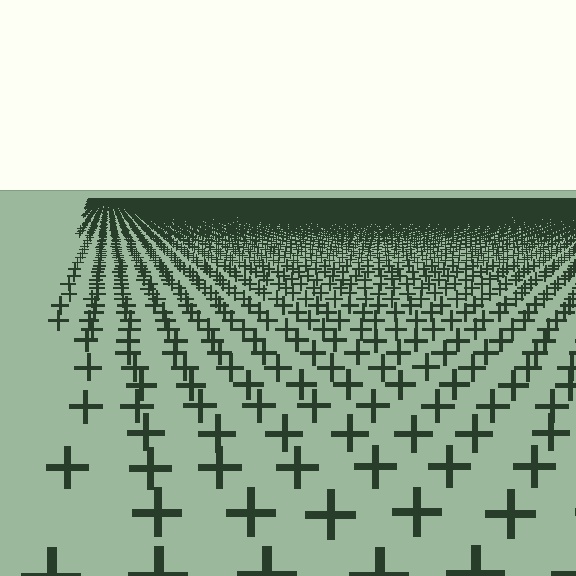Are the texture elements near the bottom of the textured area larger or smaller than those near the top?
Larger. Near the bottom, elements are closer to the viewer and appear at a bigger on-screen size.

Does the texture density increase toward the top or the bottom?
Density increases toward the top.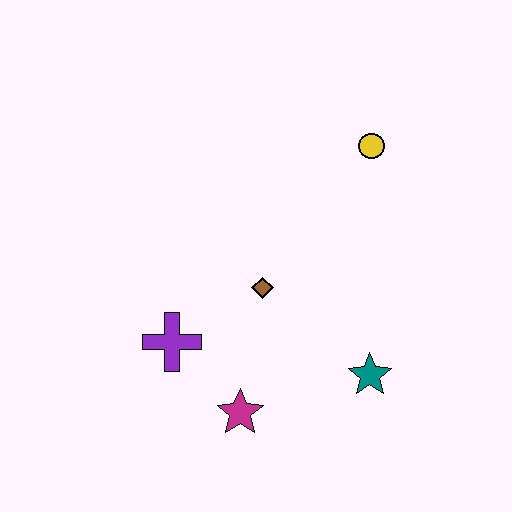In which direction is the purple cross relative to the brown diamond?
The purple cross is to the left of the brown diamond.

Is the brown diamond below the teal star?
No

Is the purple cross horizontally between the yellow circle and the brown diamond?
No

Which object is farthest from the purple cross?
The yellow circle is farthest from the purple cross.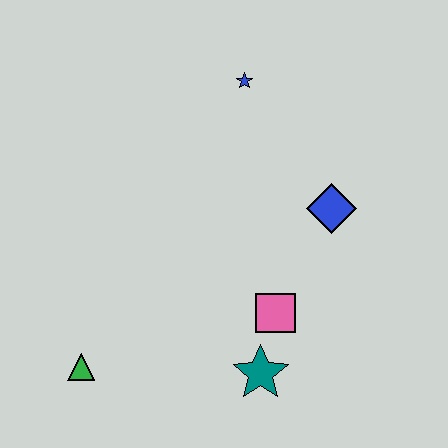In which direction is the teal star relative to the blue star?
The teal star is below the blue star.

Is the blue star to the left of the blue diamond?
Yes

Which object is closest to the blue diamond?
The pink square is closest to the blue diamond.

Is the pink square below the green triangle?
No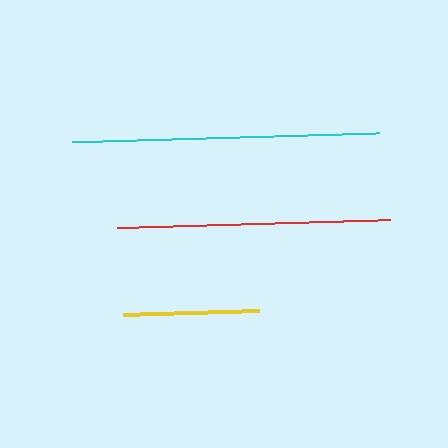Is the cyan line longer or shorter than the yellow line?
The cyan line is longer than the yellow line.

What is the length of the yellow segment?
The yellow segment is approximately 136 pixels long.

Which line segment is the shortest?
The yellow line is the shortest at approximately 136 pixels.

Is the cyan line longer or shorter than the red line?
The cyan line is longer than the red line.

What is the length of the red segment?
The red segment is approximately 273 pixels long.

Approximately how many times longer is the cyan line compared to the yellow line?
The cyan line is approximately 2.3 times the length of the yellow line.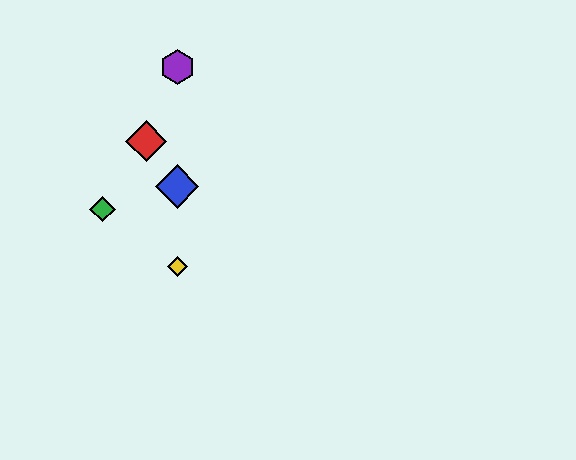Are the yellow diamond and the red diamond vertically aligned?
No, the yellow diamond is at x≈177 and the red diamond is at x≈146.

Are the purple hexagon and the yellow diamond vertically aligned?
Yes, both are at x≈177.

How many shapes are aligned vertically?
3 shapes (the blue diamond, the yellow diamond, the purple hexagon) are aligned vertically.